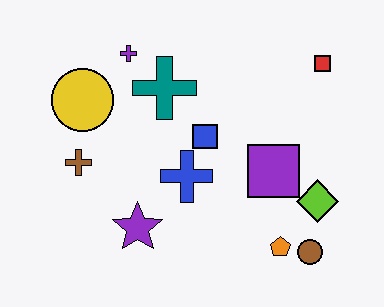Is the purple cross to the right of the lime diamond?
No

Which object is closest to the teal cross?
The purple cross is closest to the teal cross.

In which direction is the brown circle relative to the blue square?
The brown circle is below the blue square.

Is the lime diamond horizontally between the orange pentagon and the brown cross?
No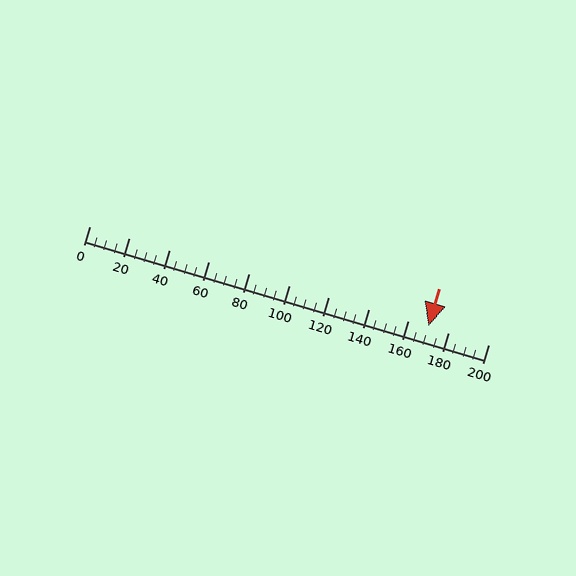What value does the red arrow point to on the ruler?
The red arrow points to approximately 170.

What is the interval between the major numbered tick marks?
The major tick marks are spaced 20 units apart.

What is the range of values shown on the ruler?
The ruler shows values from 0 to 200.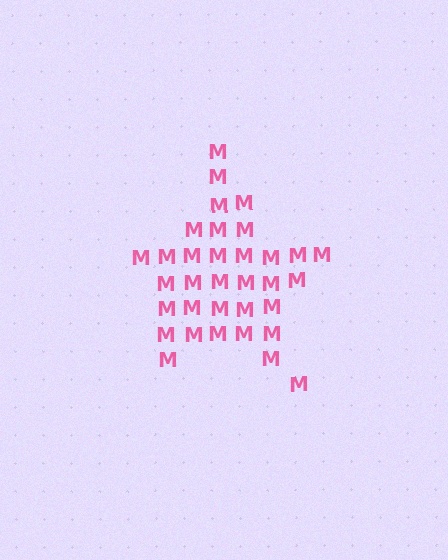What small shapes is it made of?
It is made of small letter M's.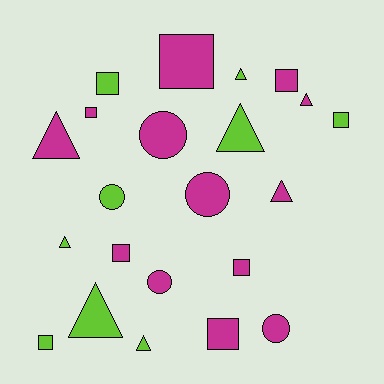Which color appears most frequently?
Magenta, with 13 objects.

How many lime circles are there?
There is 1 lime circle.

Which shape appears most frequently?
Square, with 9 objects.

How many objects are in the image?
There are 22 objects.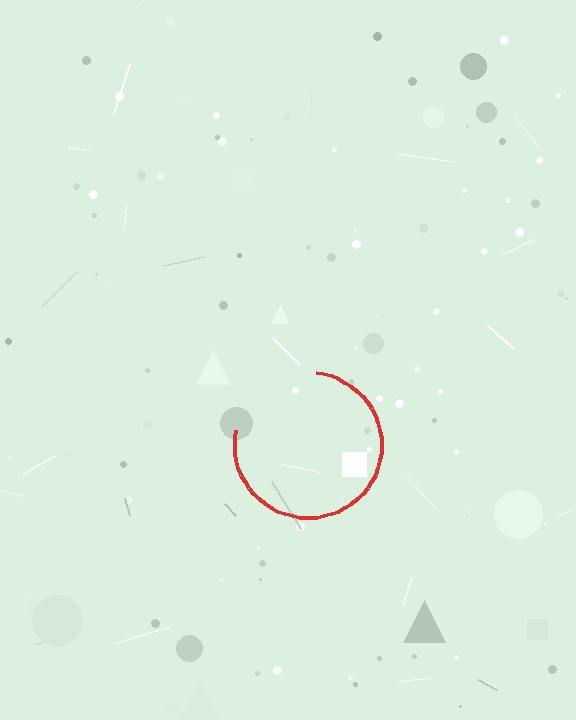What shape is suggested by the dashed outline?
The dashed outline suggests a circle.